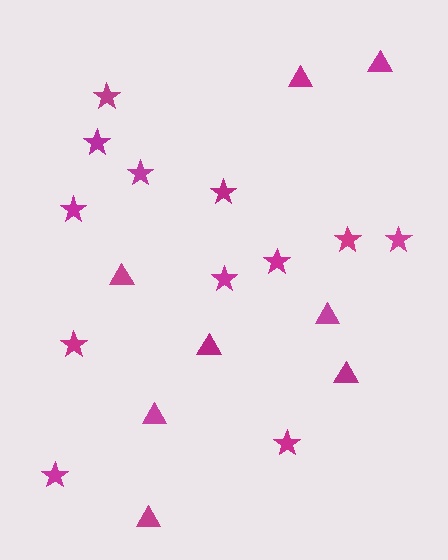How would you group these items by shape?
There are 2 groups: one group of triangles (8) and one group of stars (12).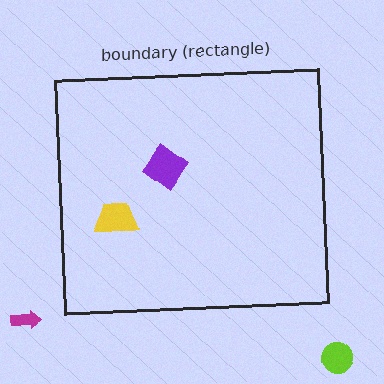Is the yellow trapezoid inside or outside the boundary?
Inside.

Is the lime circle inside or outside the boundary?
Outside.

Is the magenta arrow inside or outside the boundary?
Outside.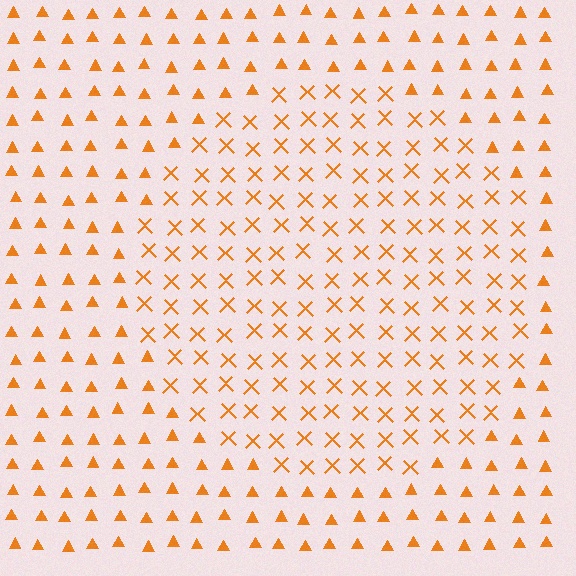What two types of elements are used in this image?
The image uses X marks inside the circle region and triangles outside it.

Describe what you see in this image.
The image is filled with small orange elements arranged in a uniform grid. A circle-shaped region contains X marks, while the surrounding area contains triangles. The boundary is defined purely by the change in element shape.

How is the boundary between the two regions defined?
The boundary is defined by a change in element shape: X marks inside vs. triangles outside. All elements share the same color and spacing.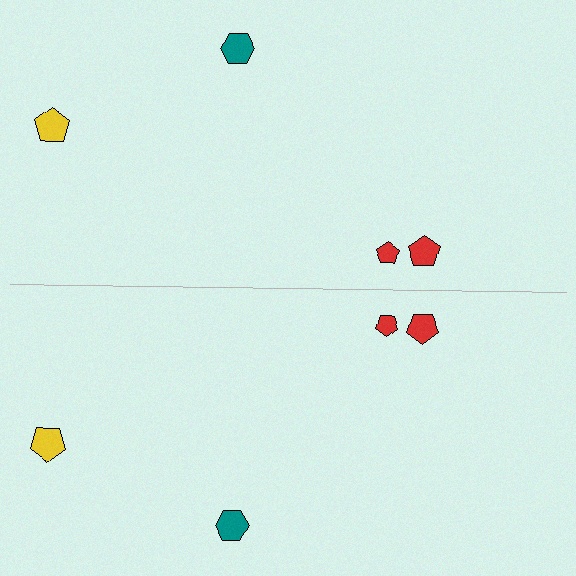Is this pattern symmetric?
Yes, this pattern has bilateral (reflection) symmetry.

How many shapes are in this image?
There are 8 shapes in this image.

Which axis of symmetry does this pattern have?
The pattern has a horizontal axis of symmetry running through the center of the image.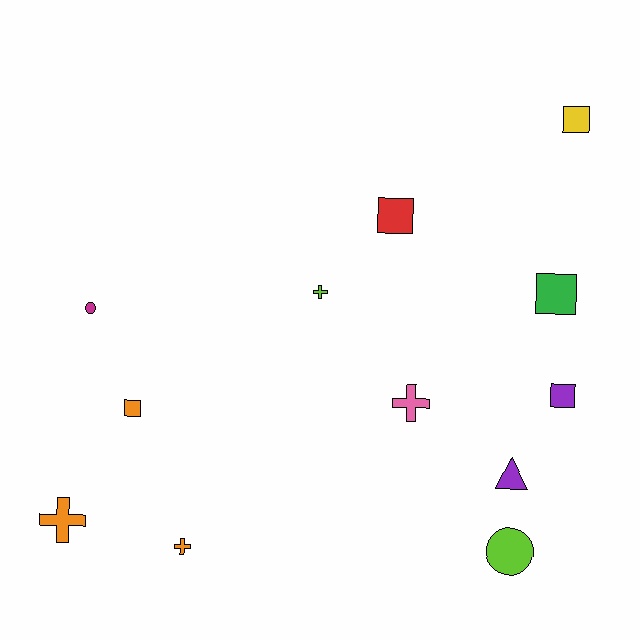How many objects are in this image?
There are 12 objects.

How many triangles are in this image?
There is 1 triangle.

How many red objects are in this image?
There is 1 red object.